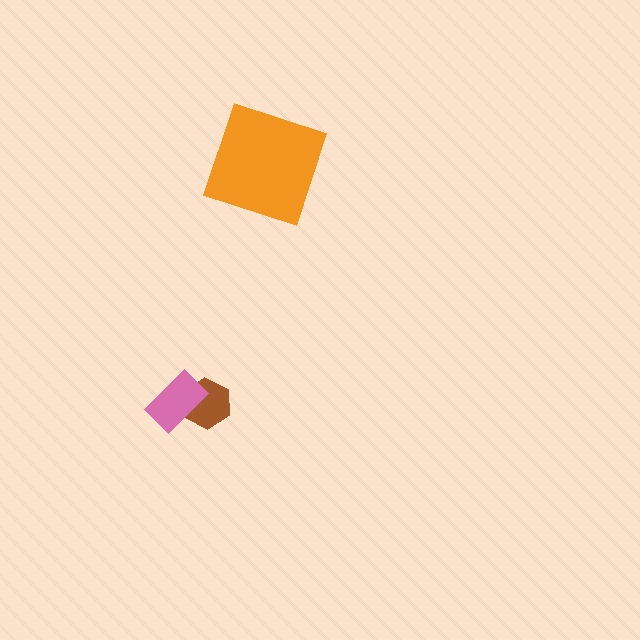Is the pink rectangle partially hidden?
No, no other shape covers it.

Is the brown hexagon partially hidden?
Yes, it is partially covered by another shape.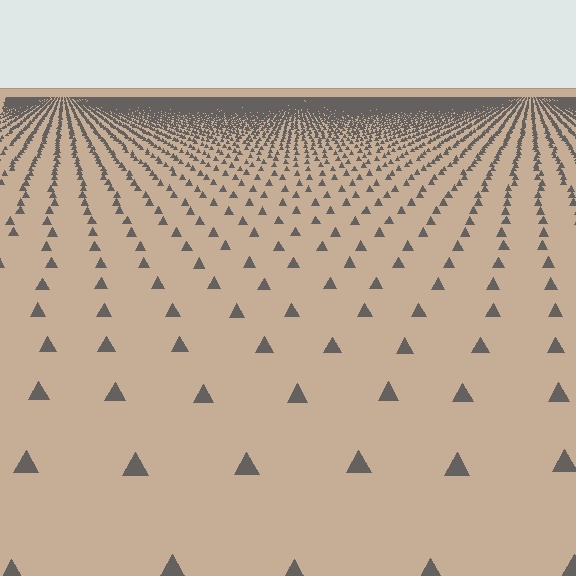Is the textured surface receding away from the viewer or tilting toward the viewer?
The surface is receding away from the viewer. Texture elements get smaller and denser toward the top.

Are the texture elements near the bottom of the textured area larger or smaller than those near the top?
Larger. Near the bottom, elements are closer to the viewer and appear at a bigger on-screen size.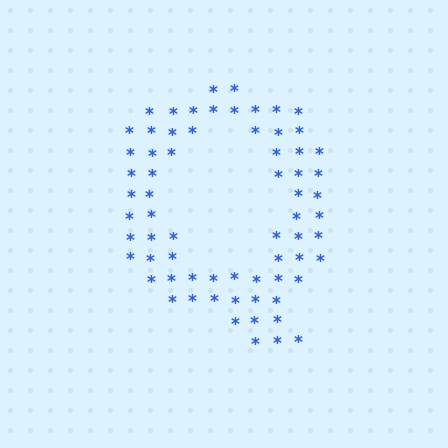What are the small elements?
The small elements are asterisks.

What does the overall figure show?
The overall figure shows the letter Q.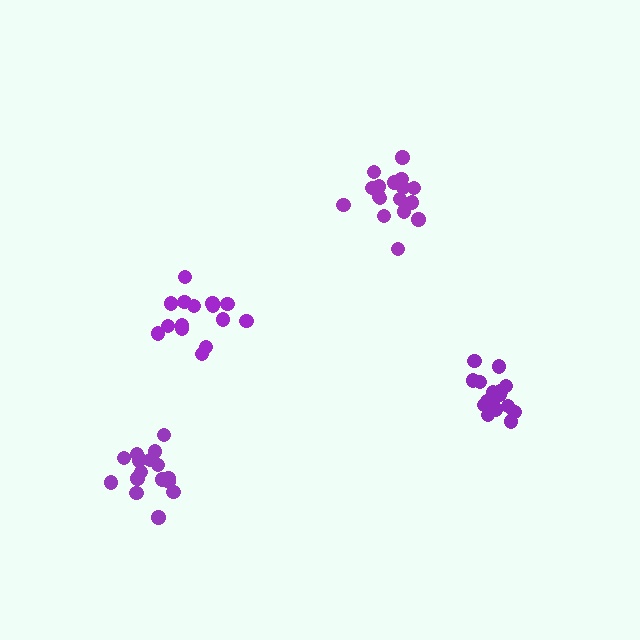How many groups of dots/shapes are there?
There are 4 groups.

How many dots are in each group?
Group 1: 15 dots, Group 2: 17 dots, Group 3: 18 dots, Group 4: 16 dots (66 total).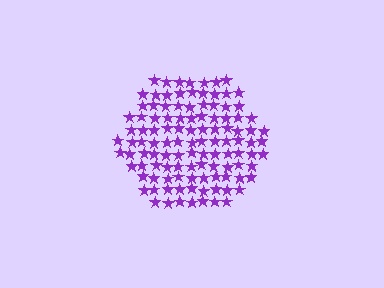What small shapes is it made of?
It is made of small stars.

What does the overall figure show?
The overall figure shows a hexagon.